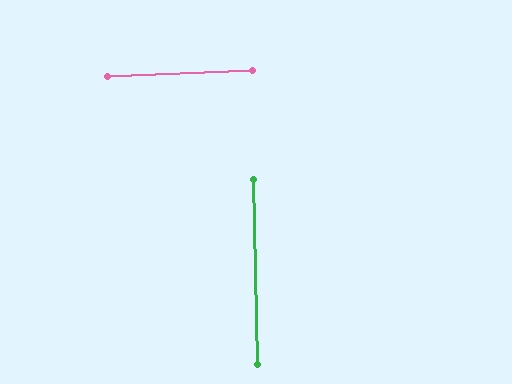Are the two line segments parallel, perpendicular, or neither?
Perpendicular — they meet at approximately 89°.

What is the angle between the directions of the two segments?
Approximately 89 degrees.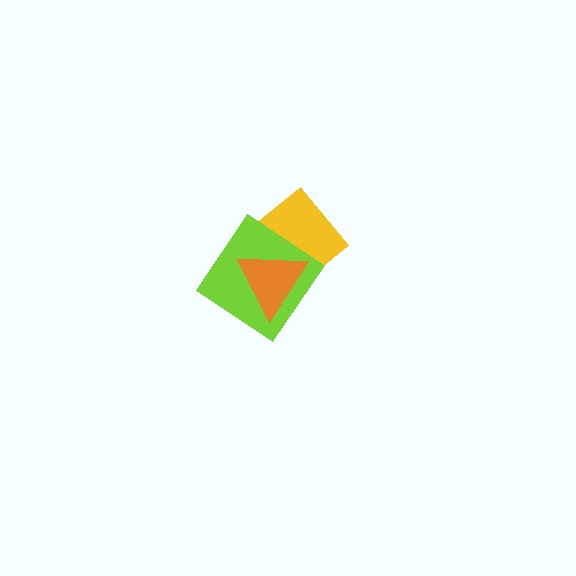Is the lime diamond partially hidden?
Yes, it is partially covered by another shape.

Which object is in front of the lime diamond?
The orange triangle is in front of the lime diamond.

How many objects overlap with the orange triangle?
2 objects overlap with the orange triangle.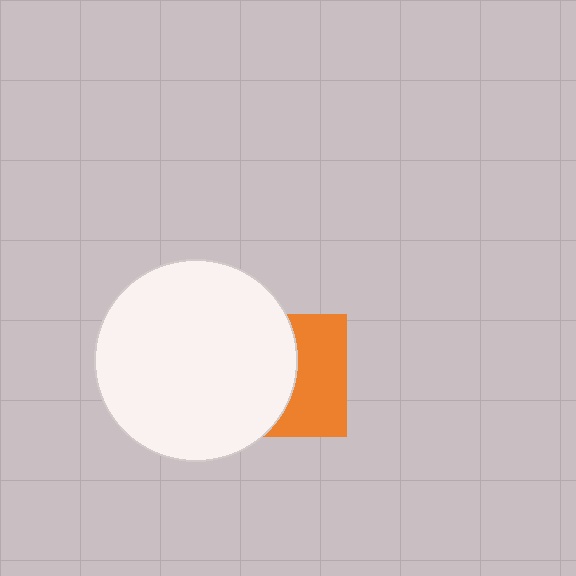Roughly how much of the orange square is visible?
About half of it is visible (roughly 47%).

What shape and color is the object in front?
The object in front is a white circle.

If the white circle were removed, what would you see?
You would see the complete orange square.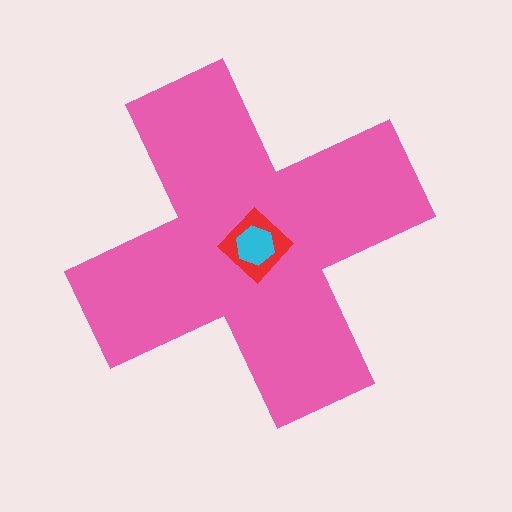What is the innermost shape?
The cyan hexagon.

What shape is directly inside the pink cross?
The red diamond.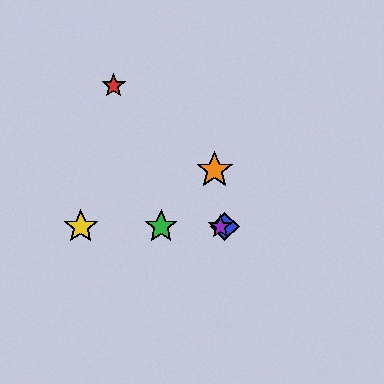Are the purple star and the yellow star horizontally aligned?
Yes, both are at y≈227.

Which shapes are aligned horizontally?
The blue diamond, the green star, the yellow star, the purple star are aligned horizontally.